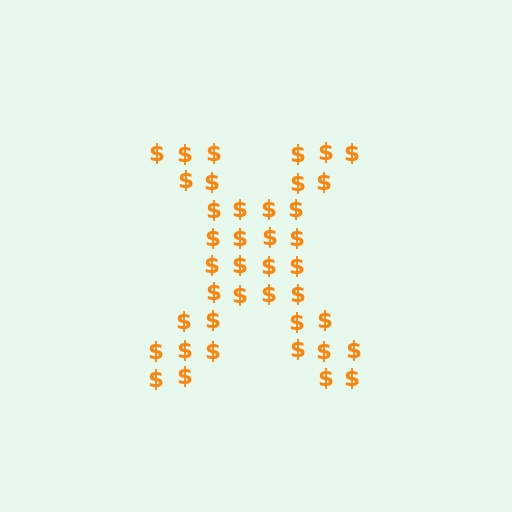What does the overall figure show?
The overall figure shows the letter X.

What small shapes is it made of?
It is made of small dollar signs.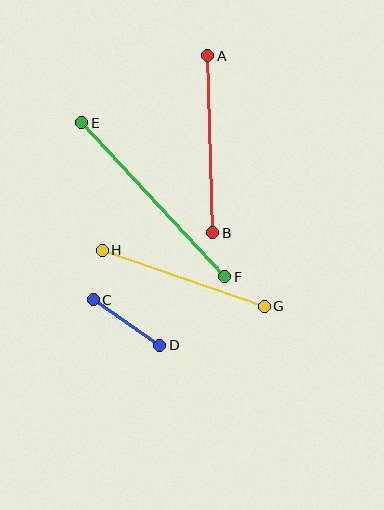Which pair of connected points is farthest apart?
Points E and F are farthest apart.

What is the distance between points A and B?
The distance is approximately 177 pixels.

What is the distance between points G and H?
The distance is approximately 171 pixels.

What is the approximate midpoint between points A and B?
The midpoint is at approximately (210, 144) pixels.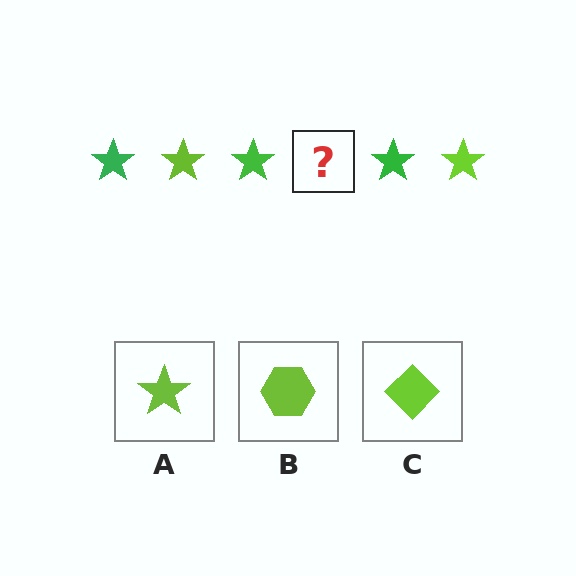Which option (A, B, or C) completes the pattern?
A.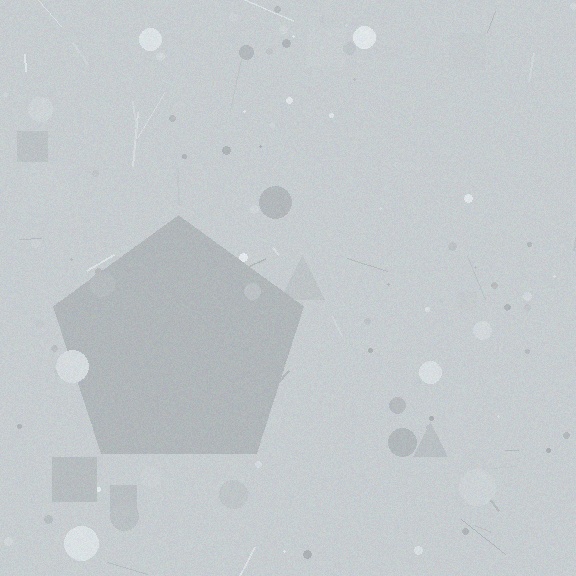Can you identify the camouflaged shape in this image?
The camouflaged shape is a pentagon.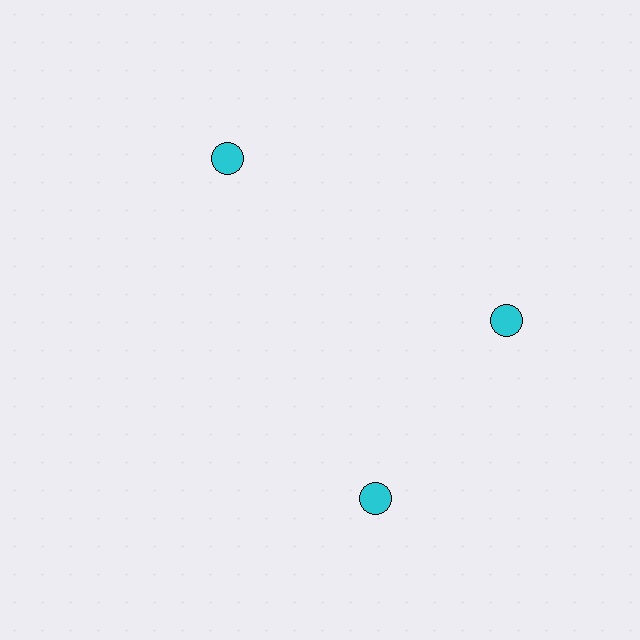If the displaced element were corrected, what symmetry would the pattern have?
It would have 3-fold rotational symmetry — the pattern would map onto itself every 120 degrees.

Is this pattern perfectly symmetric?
No. The 3 cyan circles are arranged in a ring, but one element near the 7 o'clock position is rotated out of alignment along the ring, breaking the 3-fold rotational symmetry.